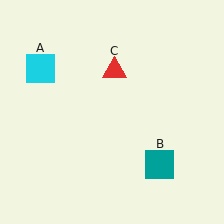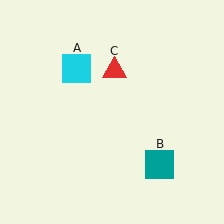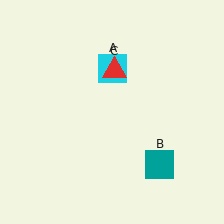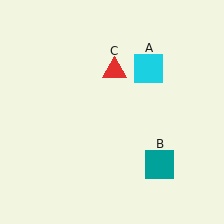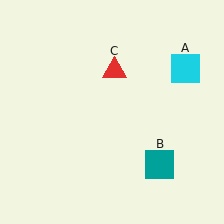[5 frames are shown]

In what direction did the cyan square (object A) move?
The cyan square (object A) moved right.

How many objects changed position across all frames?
1 object changed position: cyan square (object A).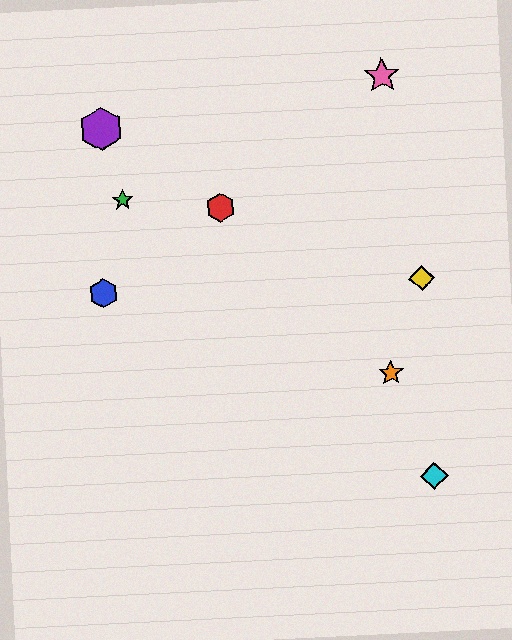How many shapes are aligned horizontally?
2 shapes (the blue hexagon, the yellow diamond) are aligned horizontally.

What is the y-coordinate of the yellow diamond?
The yellow diamond is at y≈278.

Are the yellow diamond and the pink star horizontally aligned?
No, the yellow diamond is at y≈278 and the pink star is at y≈75.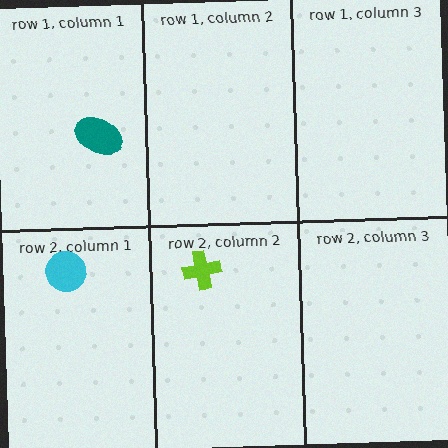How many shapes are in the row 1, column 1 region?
1.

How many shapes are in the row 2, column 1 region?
1.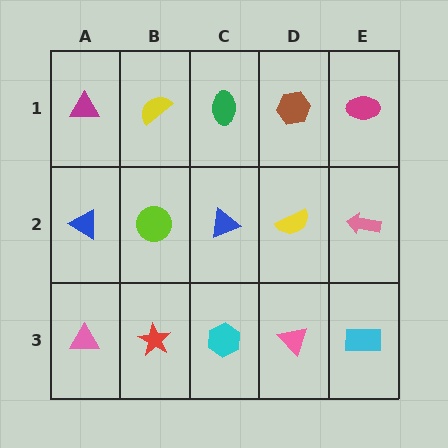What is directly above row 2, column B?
A yellow semicircle.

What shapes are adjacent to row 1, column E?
A pink arrow (row 2, column E), a brown hexagon (row 1, column D).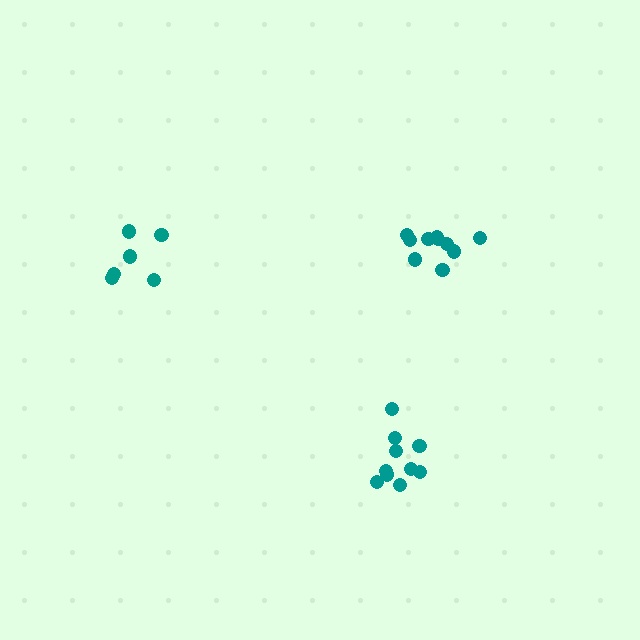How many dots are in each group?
Group 1: 10 dots, Group 2: 10 dots, Group 3: 6 dots (26 total).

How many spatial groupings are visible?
There are 3 spatial groupings.